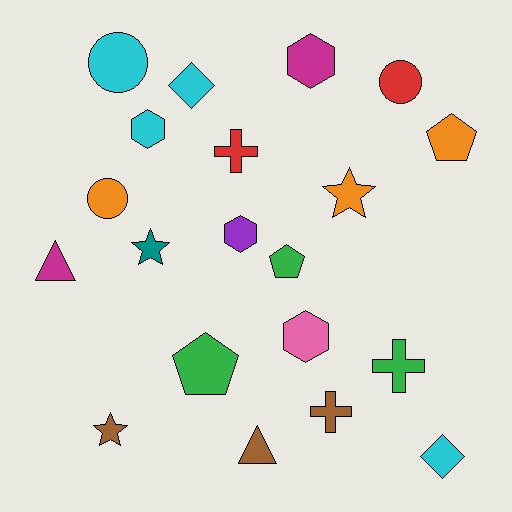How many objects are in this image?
There are 20 objects.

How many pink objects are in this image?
There is 1 pink object.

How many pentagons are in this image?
There are 3 pentagons.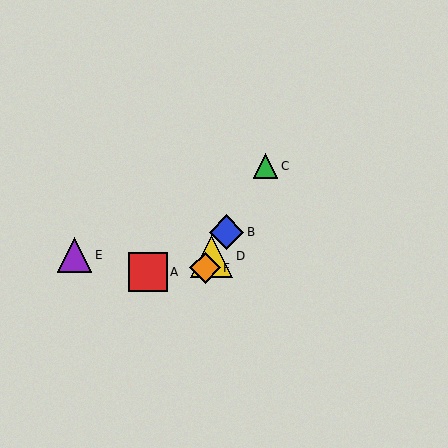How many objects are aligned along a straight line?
4 objects (B, C, D, F) are aligned along a straight line.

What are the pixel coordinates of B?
Object B is at (226, 232).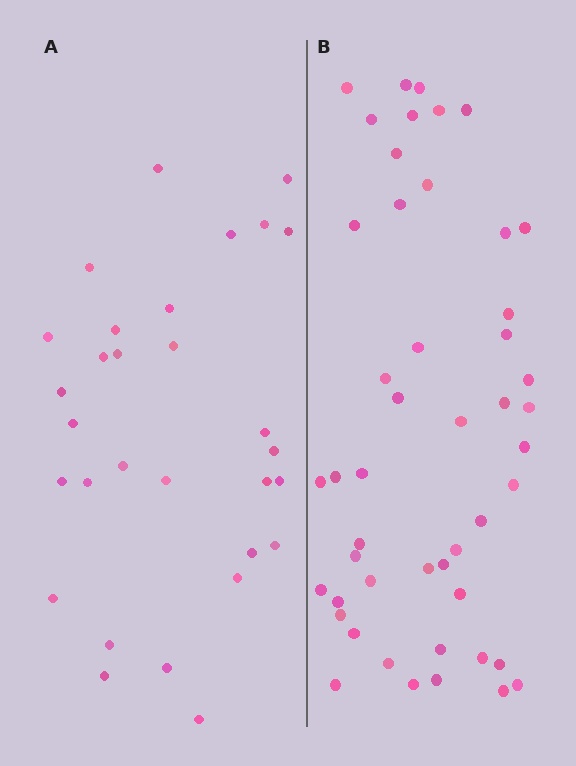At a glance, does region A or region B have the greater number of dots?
Region B (the right region) has more dots.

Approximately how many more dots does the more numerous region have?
Region B has approximately 20 more dots than region A.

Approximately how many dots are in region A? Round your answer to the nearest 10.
About 30 dots.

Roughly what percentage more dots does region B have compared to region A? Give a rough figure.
About 60% more.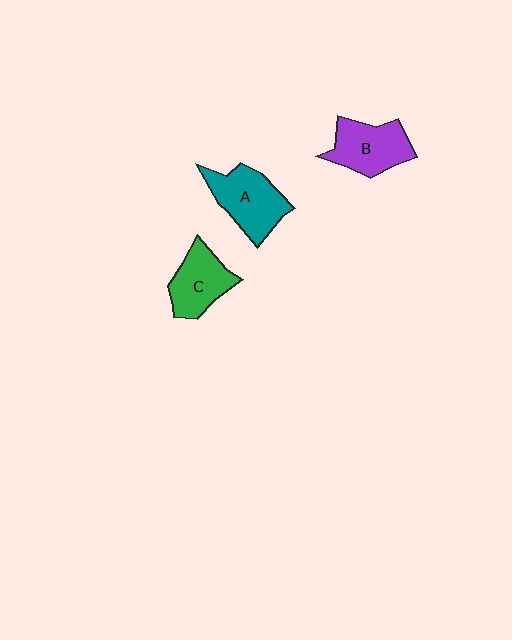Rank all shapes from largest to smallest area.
From largest to smallest: A (teal), B (purple), C (green).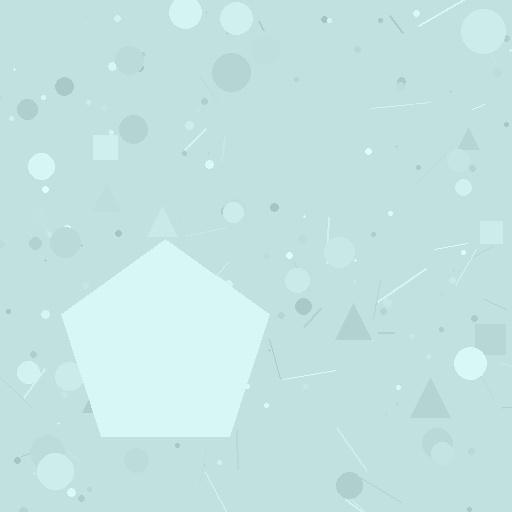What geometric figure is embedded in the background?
A pentagon is embedded in the background.